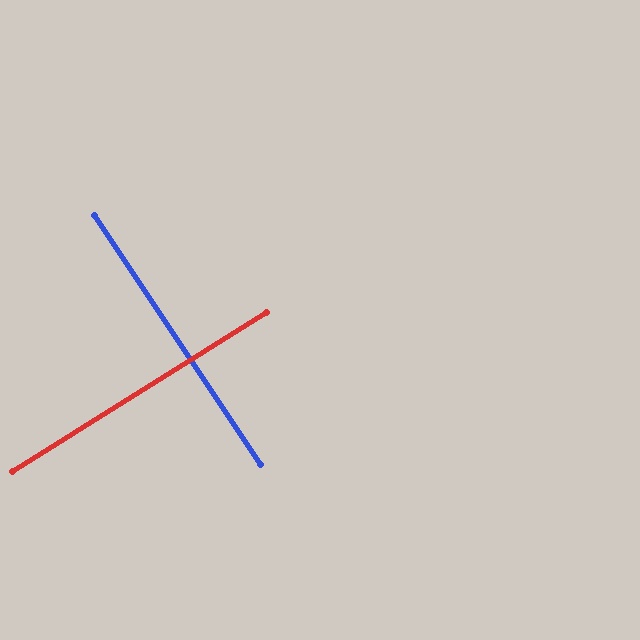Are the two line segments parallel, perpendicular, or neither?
Perpendicular — they meet at approximately 88°.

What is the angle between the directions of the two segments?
Approximately 88 degrees.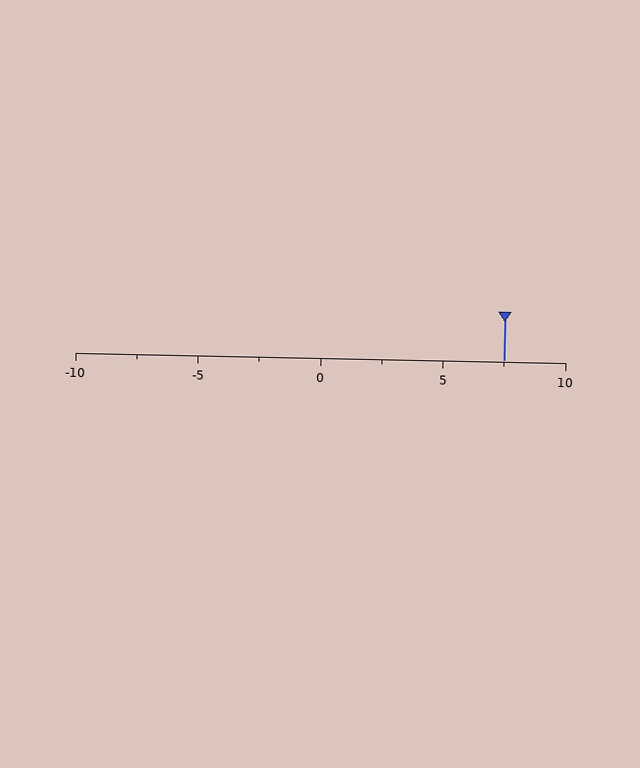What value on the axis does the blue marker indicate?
The marker indicates approximately 7.5.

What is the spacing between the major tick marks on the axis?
The major ticks are spaced 5 apart.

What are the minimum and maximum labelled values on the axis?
The axis runs from -10 to 10.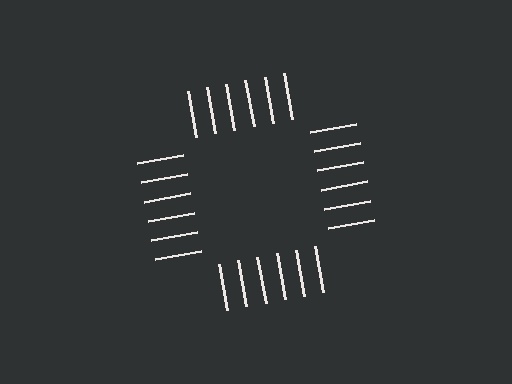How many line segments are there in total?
24 — 6 along each of the 4 edges.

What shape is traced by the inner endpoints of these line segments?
An illusory square — the line segments terminate on its edges but no continuous stroke is drawn.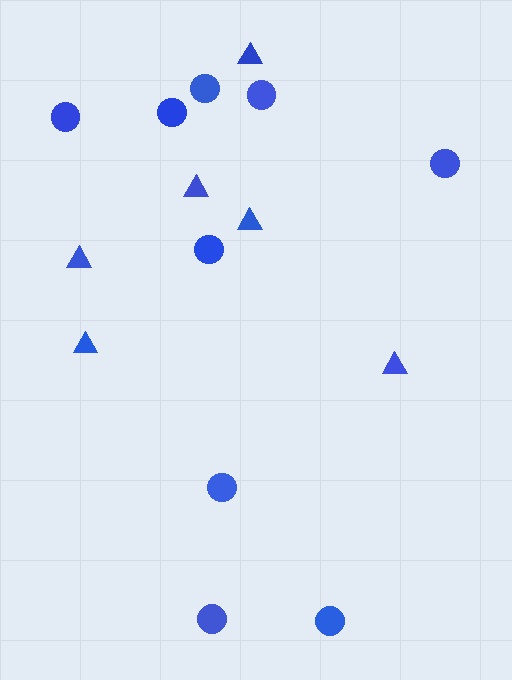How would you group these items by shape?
There are 2 groups: one group of circles (9) and one group of triangles (6).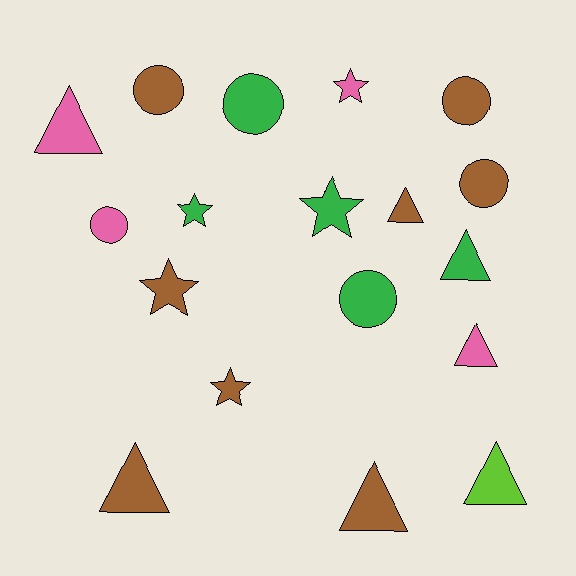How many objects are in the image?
There are 18 objects.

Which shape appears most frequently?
Triangle, with 7 objects.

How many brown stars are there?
There are 2 brown stars.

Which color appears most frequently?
Brown, with 8 objects.